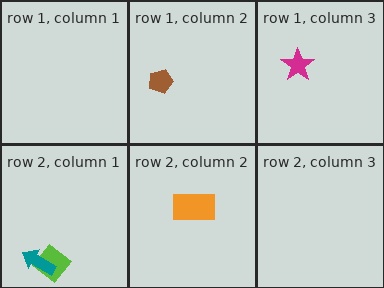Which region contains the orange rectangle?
The row 2, column 2 region.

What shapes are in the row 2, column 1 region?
The lime diamond, the teal arrow.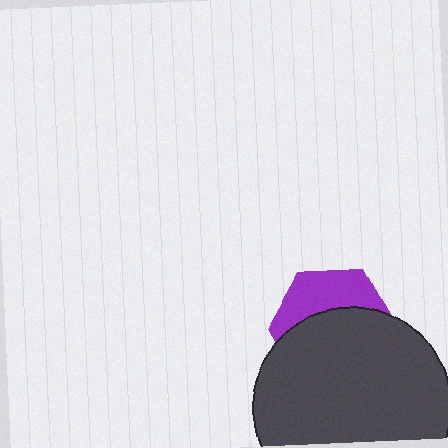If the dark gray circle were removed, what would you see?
You would see the complete purple hexagon.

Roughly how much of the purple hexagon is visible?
A small part of it is visible (roughly 37%).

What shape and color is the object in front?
The object in front is a dark gray circle.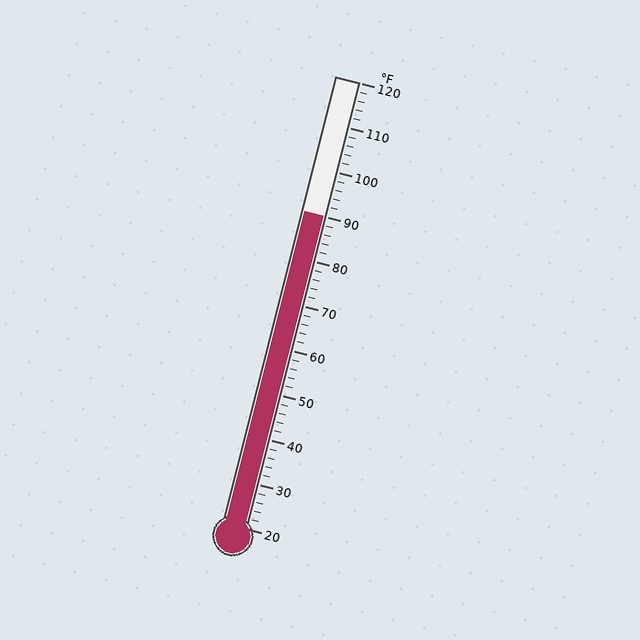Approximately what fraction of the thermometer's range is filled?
The thermometer is filled to approximately 70% of its range.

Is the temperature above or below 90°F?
The temperature is at 90°F.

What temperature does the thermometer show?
The thermometer shows approximately 90°F.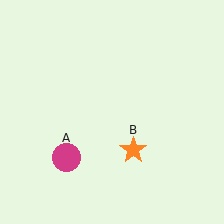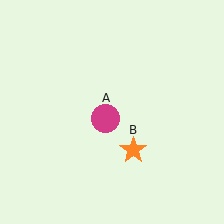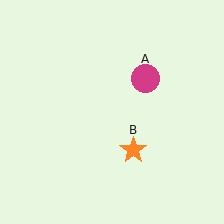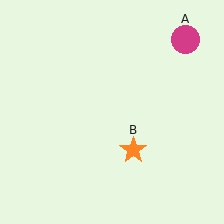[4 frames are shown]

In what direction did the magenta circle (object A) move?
The magenta circle (object A) moved up and to the right.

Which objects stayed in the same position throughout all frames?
Orange star (object B) remained stationary.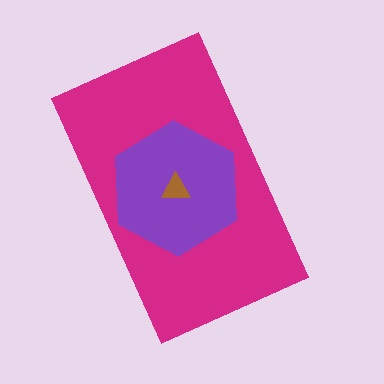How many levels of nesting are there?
3.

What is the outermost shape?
The magenta rectangle.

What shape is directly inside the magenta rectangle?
The purple hexagon.